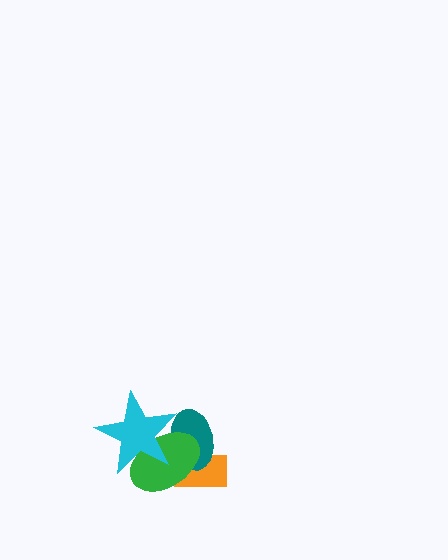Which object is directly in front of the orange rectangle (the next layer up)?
The teal ellipse is directly in front of the orange rectangle.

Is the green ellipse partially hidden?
Yes, it is partially covered by another shape.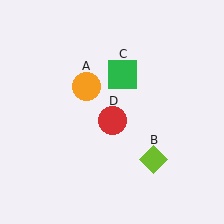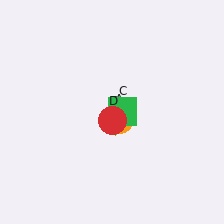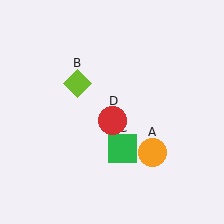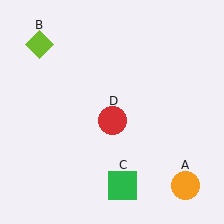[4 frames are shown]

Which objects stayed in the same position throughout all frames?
Red circle (object D) remained stationary.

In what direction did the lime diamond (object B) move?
The lime diamond (object B) moved up and to the left.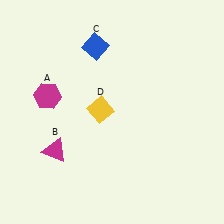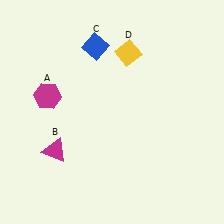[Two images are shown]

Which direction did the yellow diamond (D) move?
The yellow diamond (D) moved up.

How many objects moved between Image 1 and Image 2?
1 object moved between the two images.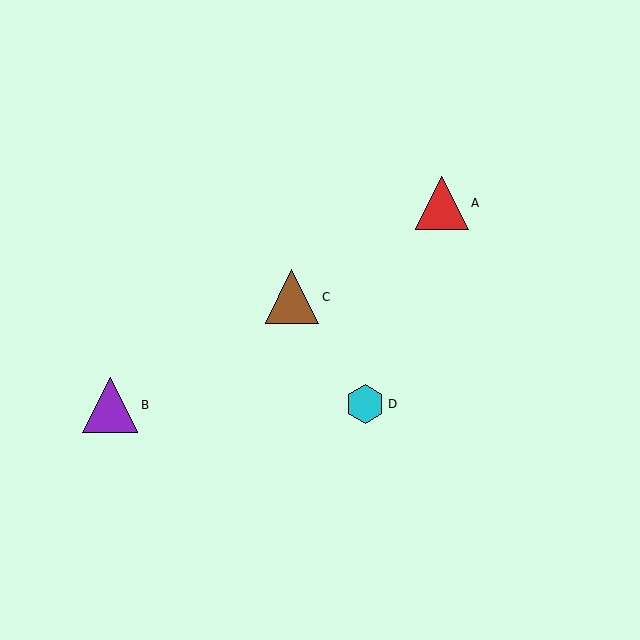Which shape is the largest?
The purple triangle (labeled B) is the largest.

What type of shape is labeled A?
Shape A is a red triangle.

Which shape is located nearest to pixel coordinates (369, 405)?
The cyan hexagon (labeled D) at (365, 404) is nearest to that location.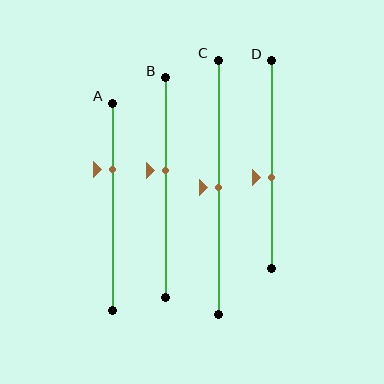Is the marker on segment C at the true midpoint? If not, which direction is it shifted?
Yes, the marker on segment C is at the true midpoint.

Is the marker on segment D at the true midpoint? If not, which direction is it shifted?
No, the marker on segment D is shifted downward by about 6% of the segment length.